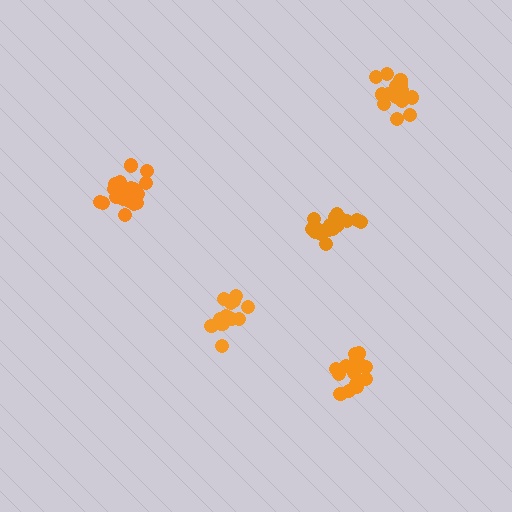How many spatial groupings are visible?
There are 5 spatial groupings.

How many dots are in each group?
Group 1: 18 dots, Group 2: 15 dots, Group 3: 15 dots, Group 4: 21 dots, Group 5: 21 dots (90 total).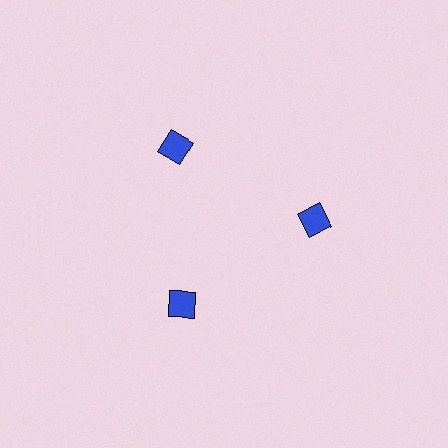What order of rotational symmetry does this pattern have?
This pattern has 3-fold rotational symmetry.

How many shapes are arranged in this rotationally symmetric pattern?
There are 3 shapes, arranged in 3 groups of 1.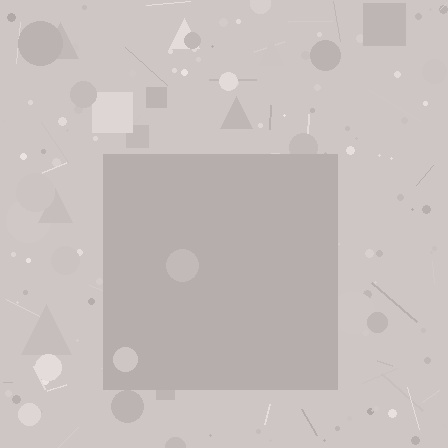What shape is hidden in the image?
A square is hidden in the image.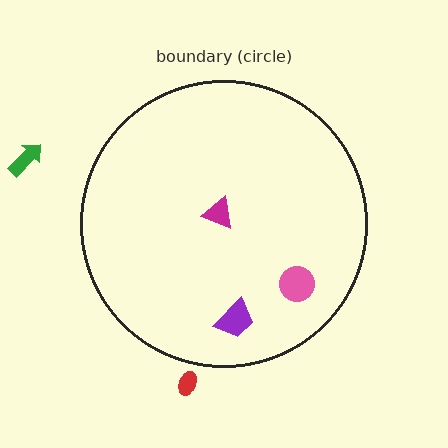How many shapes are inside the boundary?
3 inside, 2 outside.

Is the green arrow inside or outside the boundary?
Outside.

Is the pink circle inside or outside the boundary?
Inside.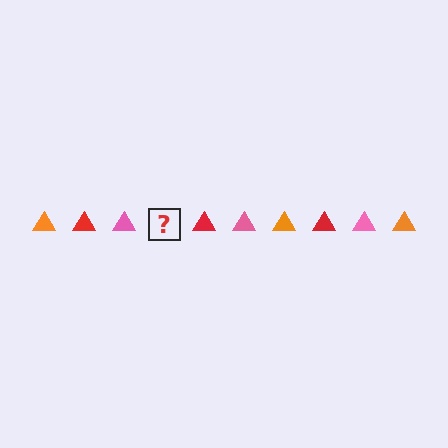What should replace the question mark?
The question mark should be replaced with an orange triangle.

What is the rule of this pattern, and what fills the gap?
The rule is that the pattern cycles through orange, red, pink triangles. The gap should be filled with an orange triangle.